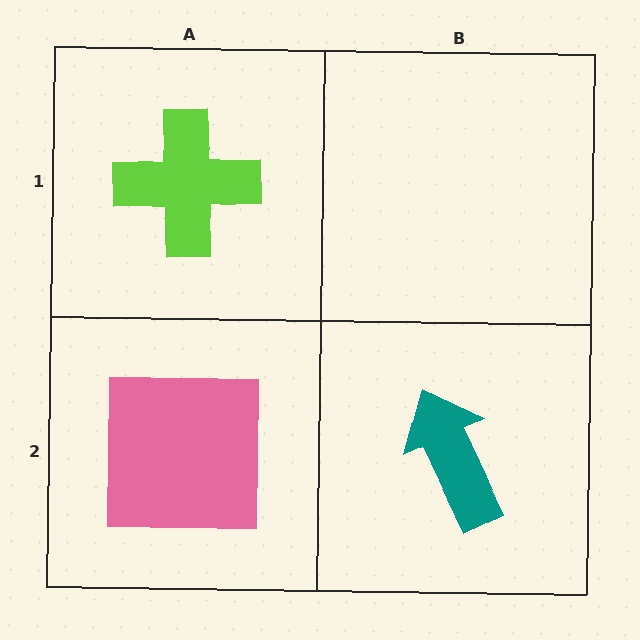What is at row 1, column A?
A lime cross.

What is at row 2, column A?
A pink square.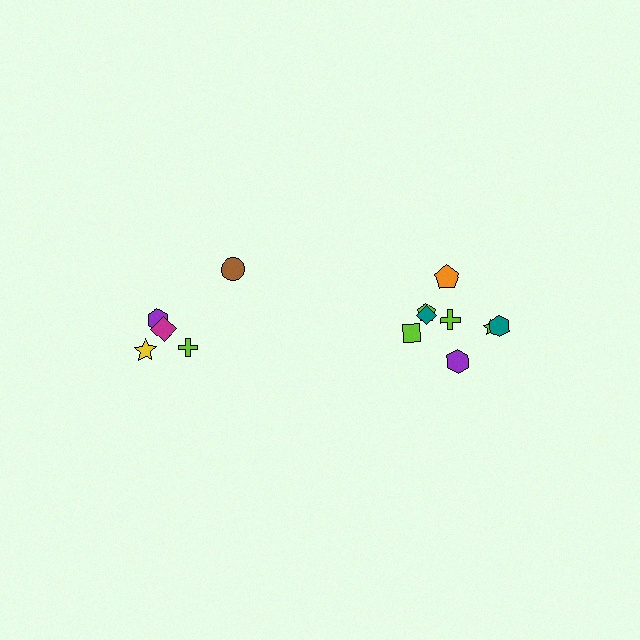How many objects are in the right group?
There are 8 objects.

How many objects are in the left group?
There are 5 objects.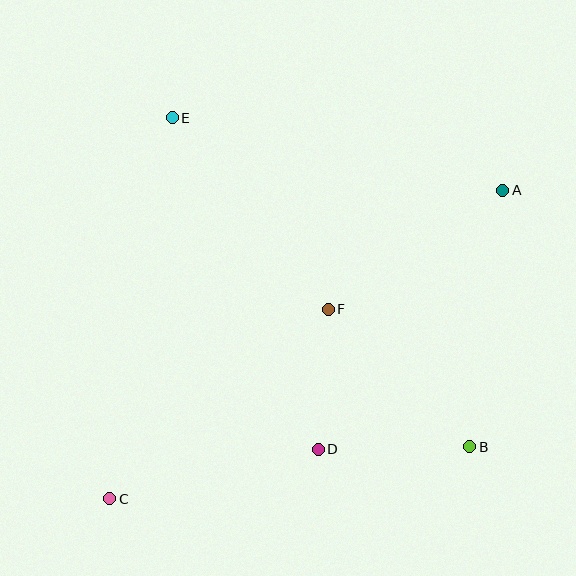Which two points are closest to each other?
Points D and F are closest to each other.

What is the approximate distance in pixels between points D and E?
The distance between D and E is approximately 362 pixels.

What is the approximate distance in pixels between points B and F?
The distance between B and F is approximately 197 pixels.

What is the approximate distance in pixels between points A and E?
The distance between A and E is approximately 338 pixels.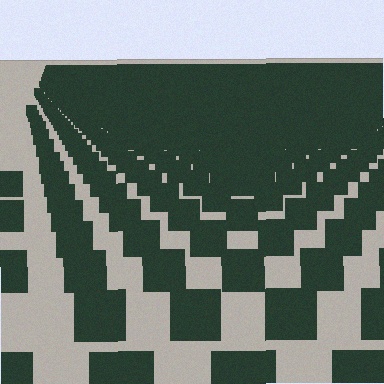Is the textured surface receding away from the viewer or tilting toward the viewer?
The surface is receding away from the viewer. Texture elements get smaller and denser toward the top.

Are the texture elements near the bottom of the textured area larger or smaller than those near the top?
Larger. Near the bottom, elements are closer to the viewer and appear at a bigger on-screen size.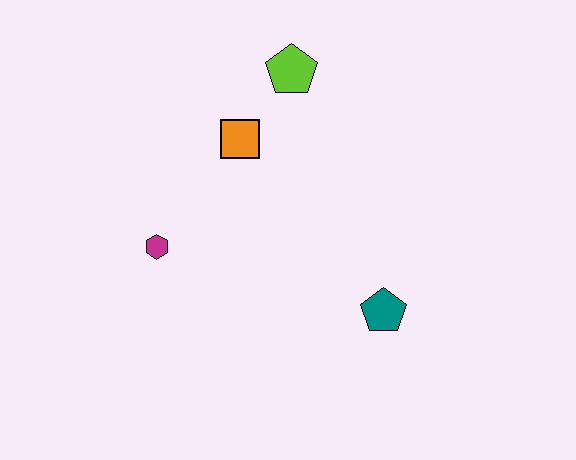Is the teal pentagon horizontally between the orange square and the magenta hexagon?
No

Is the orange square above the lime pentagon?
No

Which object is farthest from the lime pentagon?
The teal pentagon is farthest from the lime pentagon.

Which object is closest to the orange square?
The lime pentagon is closest to the orange square.